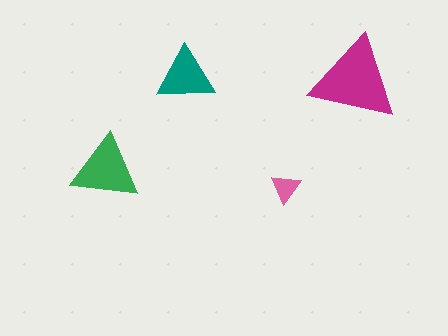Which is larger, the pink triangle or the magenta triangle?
The magenta one.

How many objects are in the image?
There are 4 objects in the image.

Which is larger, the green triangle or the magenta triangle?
The magenta one.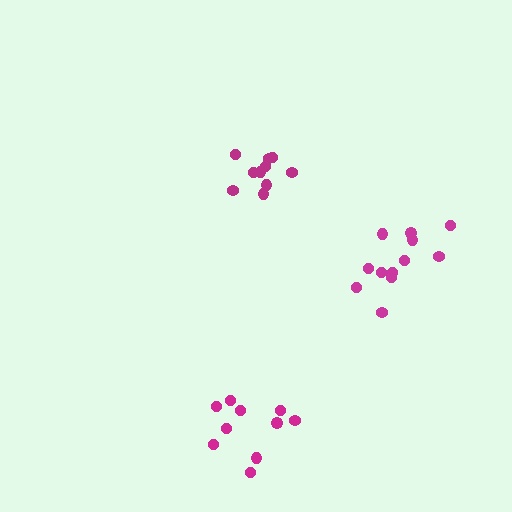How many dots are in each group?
Group 1: 10 dots, Group 2: 12 dots, Group 3: 10 dots (32 total).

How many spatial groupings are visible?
There are 3 spatial groupings.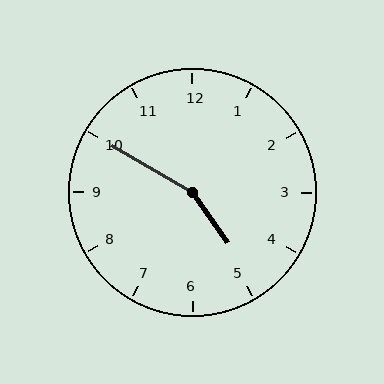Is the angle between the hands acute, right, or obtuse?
It is obtuse.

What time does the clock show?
4:50.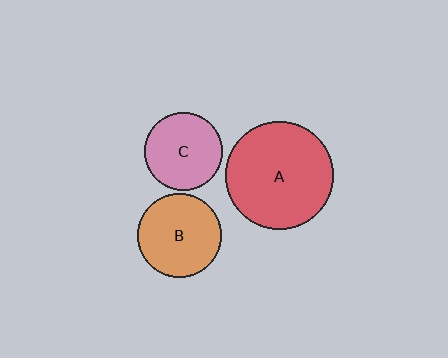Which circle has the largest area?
Circle A (red).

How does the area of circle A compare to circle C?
Approximately 1.9 times.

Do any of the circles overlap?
No, none of the circles overlap.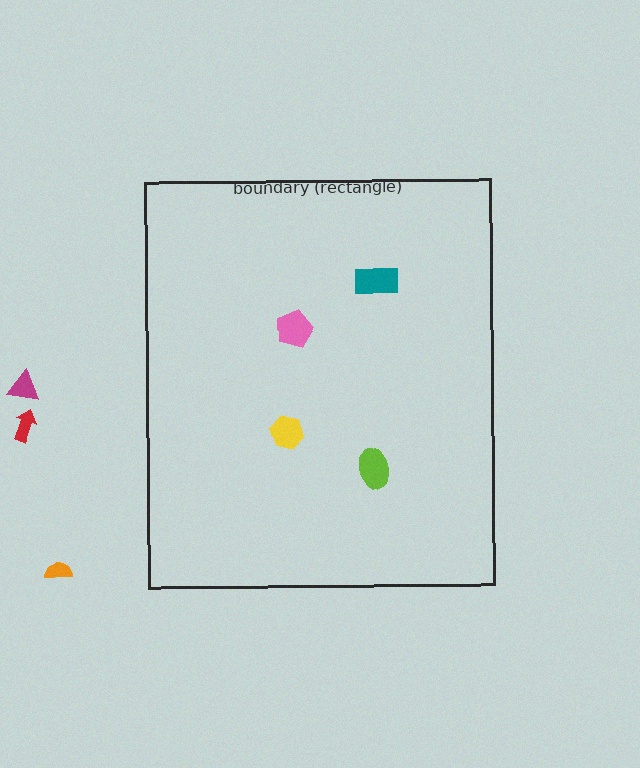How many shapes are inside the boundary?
4 inside, 3 outside.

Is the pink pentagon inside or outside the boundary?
Inside.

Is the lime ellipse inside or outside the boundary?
Inside.